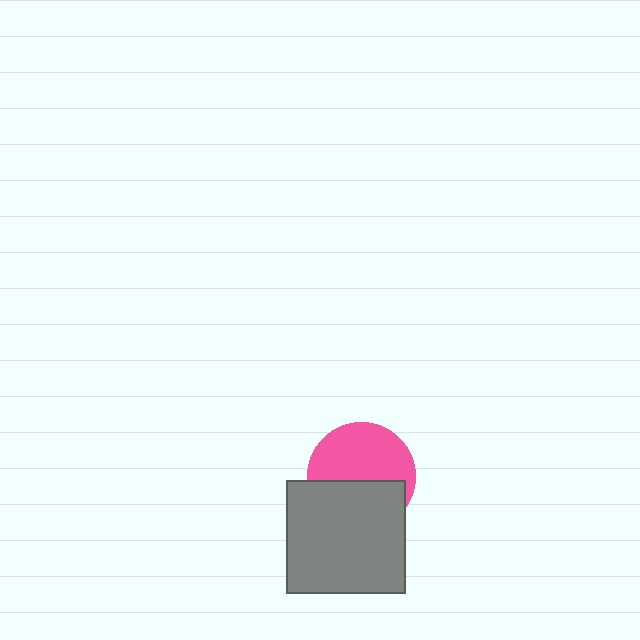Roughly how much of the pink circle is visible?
About half of it is visible (roughly 56%).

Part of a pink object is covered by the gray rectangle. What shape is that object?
It is a circle.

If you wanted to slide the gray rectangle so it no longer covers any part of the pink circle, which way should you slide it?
Slide it down — that is the most direct way to separate the two shapes.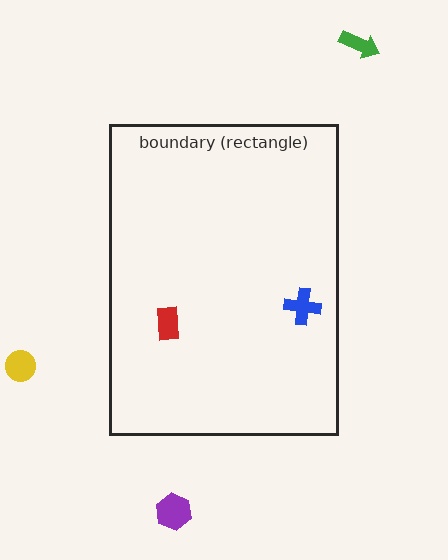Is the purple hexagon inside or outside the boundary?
Outside.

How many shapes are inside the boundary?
2 inside, 3 outside.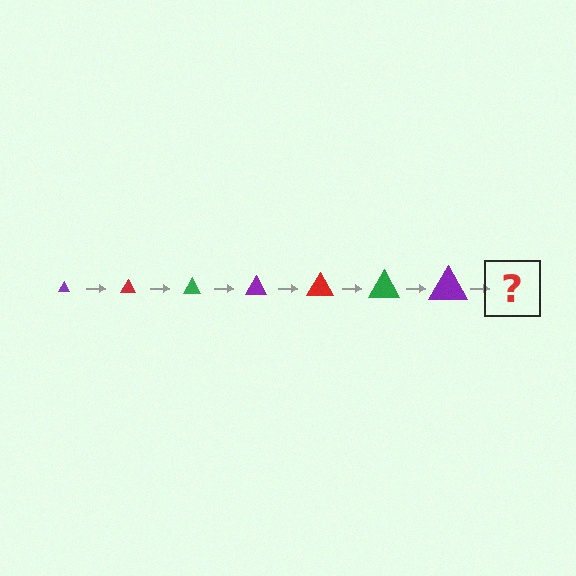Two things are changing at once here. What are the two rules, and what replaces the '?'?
The two rules are that the triangle grows larger each step and the color cycles through purple, red, and green. The '?' should be a red triangle, larger than the previous one.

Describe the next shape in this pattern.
It should be a red triangle, larger than the previous one.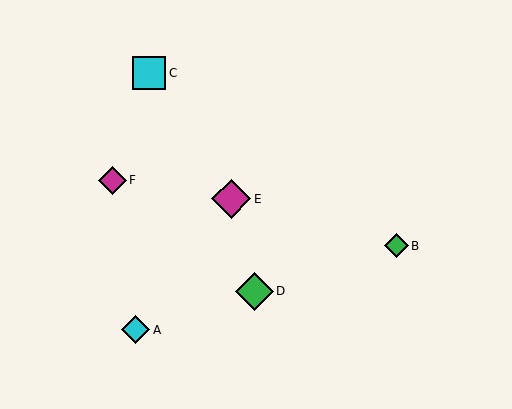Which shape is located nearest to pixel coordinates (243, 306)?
The green diamond (labeled D) at (254, 291) is nearest to that location.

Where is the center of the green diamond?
The center of the green diamond is at (397, 246).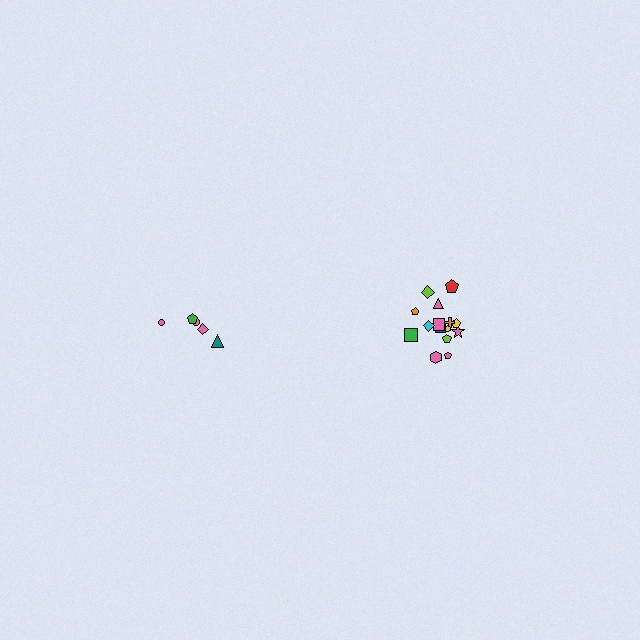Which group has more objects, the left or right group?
The right group.